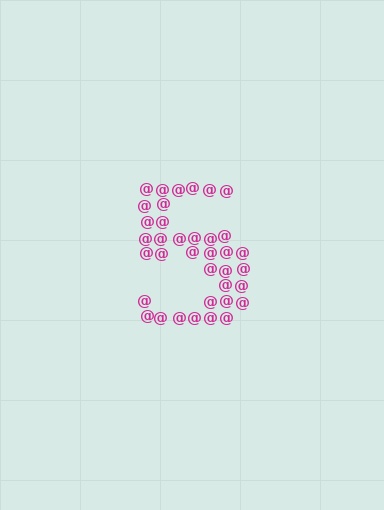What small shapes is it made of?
It is made of small at signs.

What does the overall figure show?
The overall figure shows the digit 5.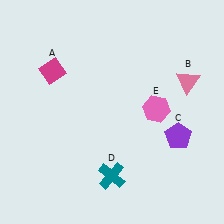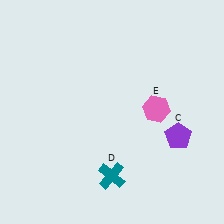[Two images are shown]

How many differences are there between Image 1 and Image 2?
There are 2 differences between the two images.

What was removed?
The pink triangle (B), the magenta diamond (A) were removed in Image 2.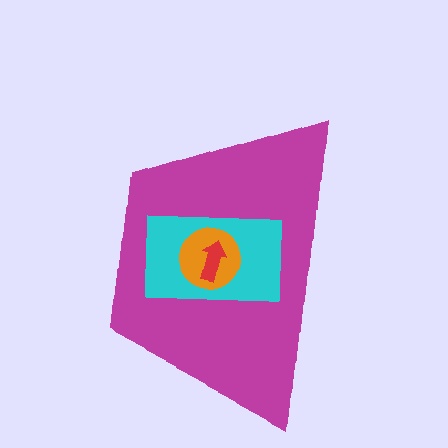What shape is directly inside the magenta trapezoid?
The cyan rectangle.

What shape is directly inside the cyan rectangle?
The orange circle.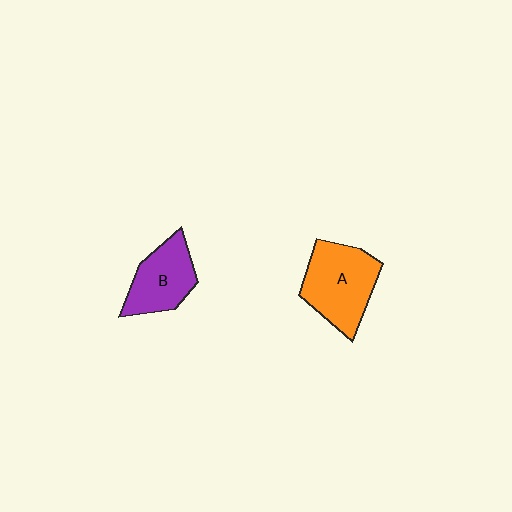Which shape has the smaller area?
Shape B (purple).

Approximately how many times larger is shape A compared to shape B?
Approximately 1.3 times.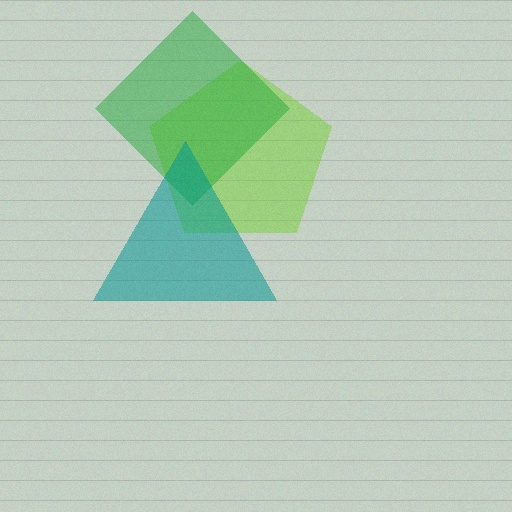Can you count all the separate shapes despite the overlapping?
Yes, there are 3 separate shapes.